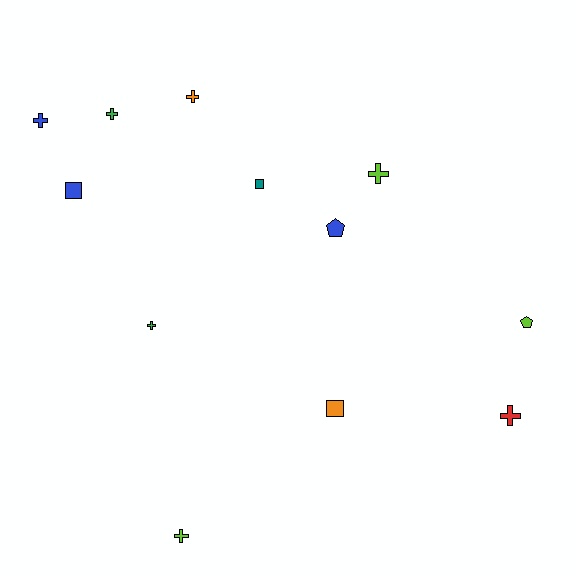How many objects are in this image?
There are 12 objects.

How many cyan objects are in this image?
There are no cyan objects.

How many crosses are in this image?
There are 7 crosses.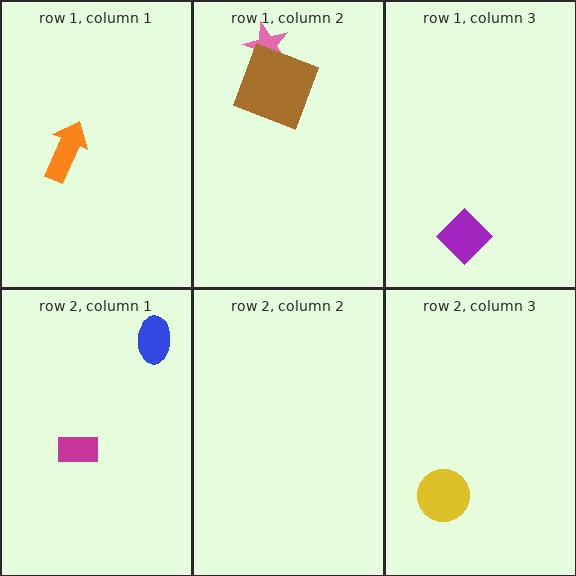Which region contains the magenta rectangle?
The row 2, column 1 region.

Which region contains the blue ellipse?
The row 2, column 1 region.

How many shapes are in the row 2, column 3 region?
1.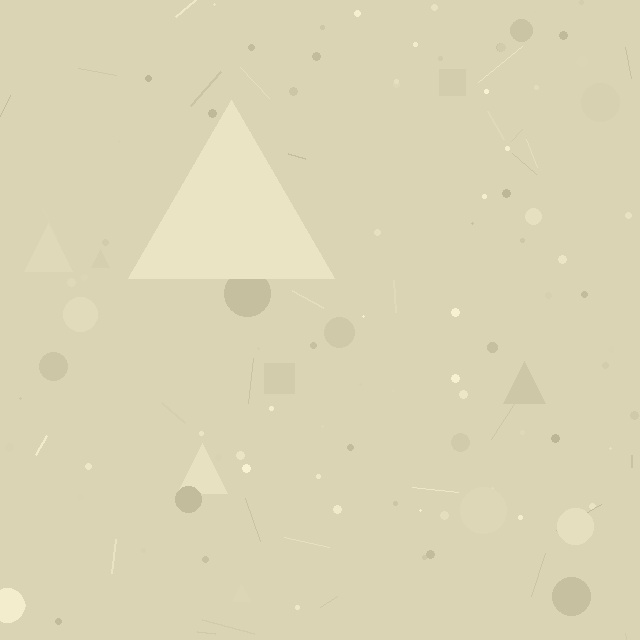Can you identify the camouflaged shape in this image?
The camouflaged shape is a triangle.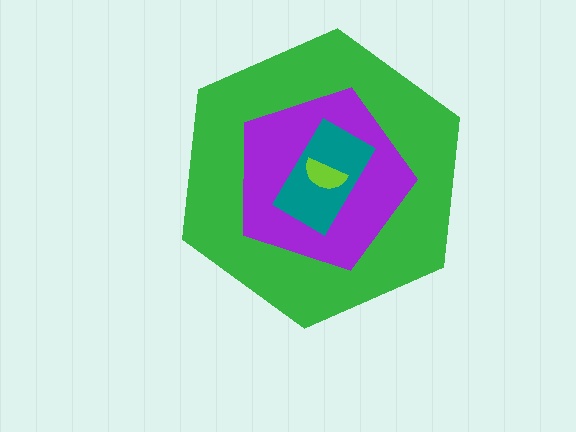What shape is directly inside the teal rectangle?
The lime semicircle.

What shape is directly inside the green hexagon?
The purple pentagon.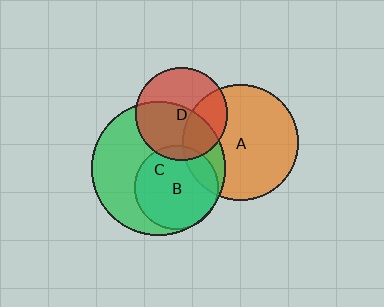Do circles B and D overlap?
Yes.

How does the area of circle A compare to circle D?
Approximately 1.6 times.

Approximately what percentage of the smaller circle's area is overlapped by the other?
Approximately 10%.